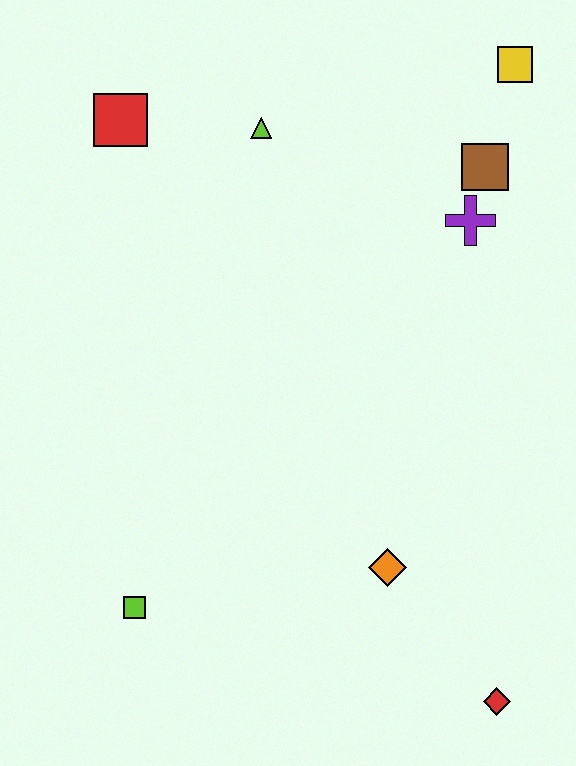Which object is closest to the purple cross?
The brown square is closest to the purple cross.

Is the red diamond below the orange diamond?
Yes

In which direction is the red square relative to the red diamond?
The red square is above the red diamond.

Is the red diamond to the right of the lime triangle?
Yes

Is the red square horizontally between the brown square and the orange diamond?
No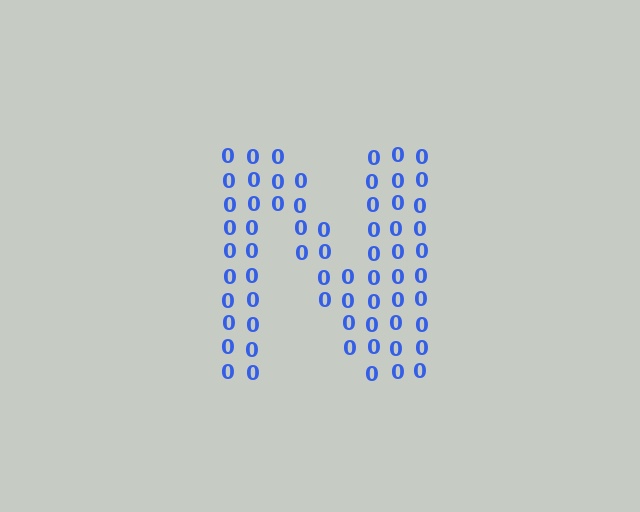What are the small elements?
The small elements are digit 0's.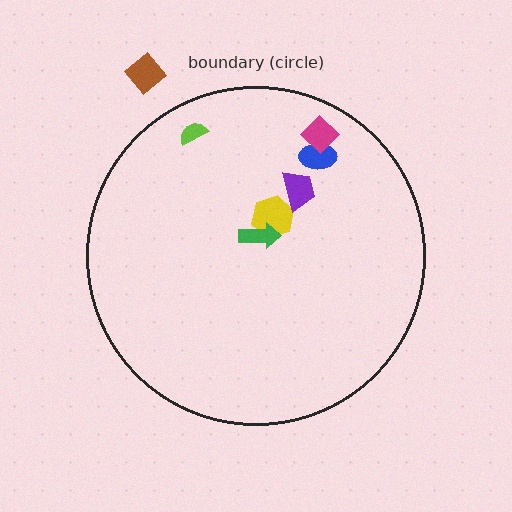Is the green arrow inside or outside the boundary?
Inside.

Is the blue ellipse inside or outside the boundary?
Inside.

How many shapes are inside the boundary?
6 inside, 1 outside.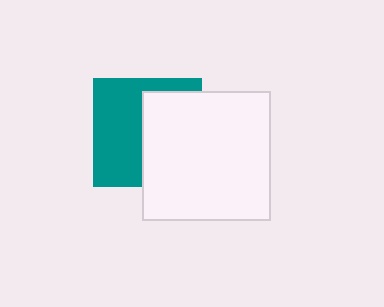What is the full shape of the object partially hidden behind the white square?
The partially hidden object is a teal square.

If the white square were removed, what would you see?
You would see the complete teal square.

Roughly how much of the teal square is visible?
About half of it is visible (roughly 52%).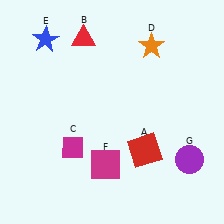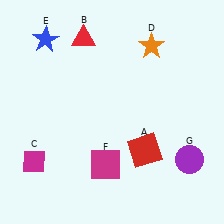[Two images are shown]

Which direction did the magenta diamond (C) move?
The magenta diamond (C) moved left.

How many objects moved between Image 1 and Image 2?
1 object moved between the two images.